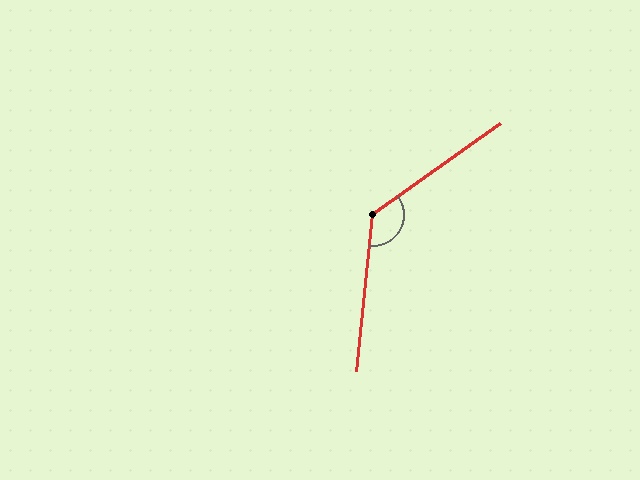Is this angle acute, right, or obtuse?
It is obtuse.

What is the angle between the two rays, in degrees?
Approximately 132 degrees.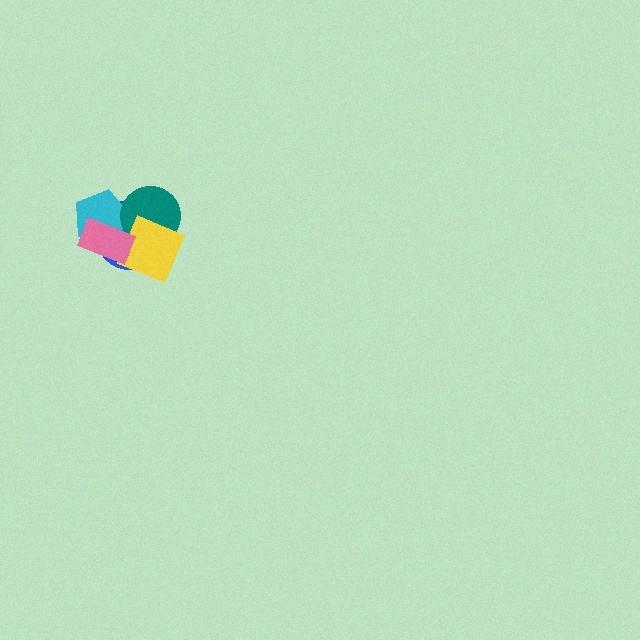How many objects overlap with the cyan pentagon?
3 objects overlap with the cyan pentagon.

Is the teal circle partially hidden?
Yes, it is partially covered by another shape.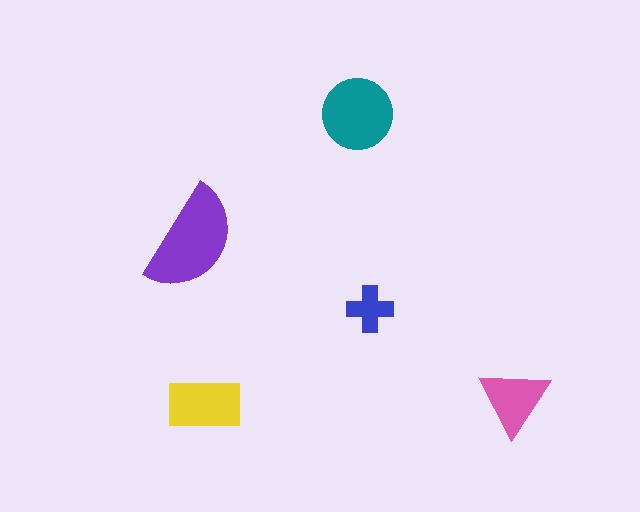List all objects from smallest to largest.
The blue cross, the pink triangle, the yellow rectangle, the teal circle, the purple semicircle.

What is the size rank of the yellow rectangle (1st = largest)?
3rd.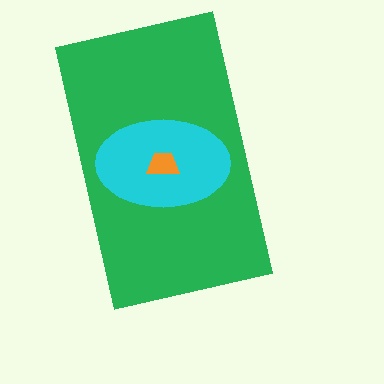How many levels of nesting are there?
3.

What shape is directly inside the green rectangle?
The cyan ellipse.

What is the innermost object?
The orange trapezoid.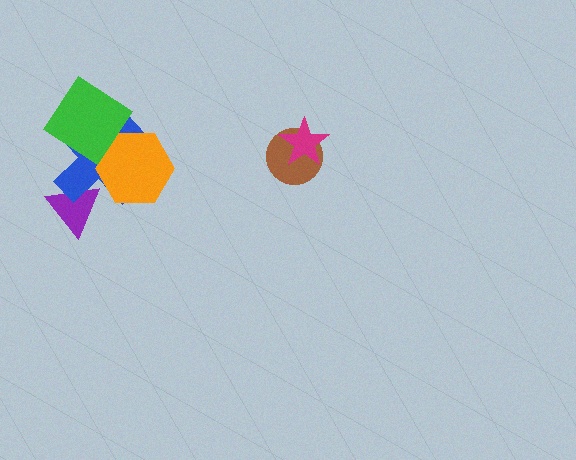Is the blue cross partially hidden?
Yes, it is partially covered by another shape.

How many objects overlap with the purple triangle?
1 object overlaps with the purple triangle.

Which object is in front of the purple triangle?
The blue cross is in front of the purple triangle.